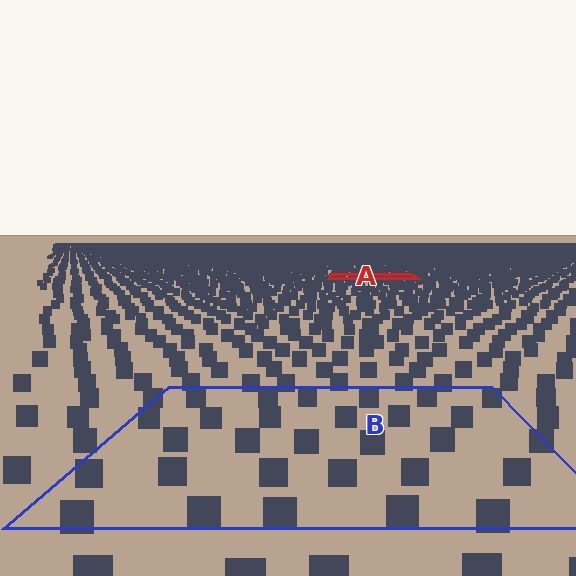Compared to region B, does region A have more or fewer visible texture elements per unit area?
Region A has more texture elements per unit area — they are packed more densely because it is farther away.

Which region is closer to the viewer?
Region B is closer. The texture elements there are larger and more spread out.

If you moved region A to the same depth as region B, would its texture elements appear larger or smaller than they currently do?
They would appear larger. At a closer depth, the same texture elements are projected at a bigger on-screen size.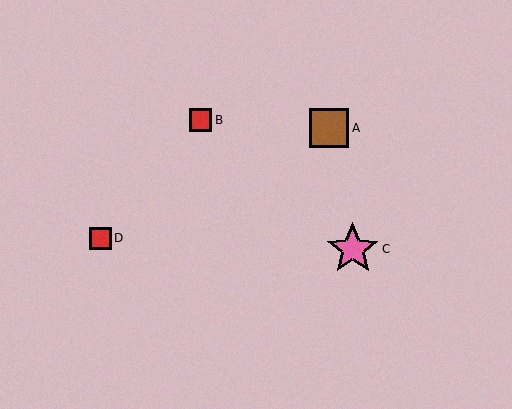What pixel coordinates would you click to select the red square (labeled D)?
Click at (101, 238) to select the red square D.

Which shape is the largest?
The pink star (labeled C) is the largest.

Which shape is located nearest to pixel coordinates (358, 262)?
The pink star (labeled C) at (353, 249) is nearest to that location.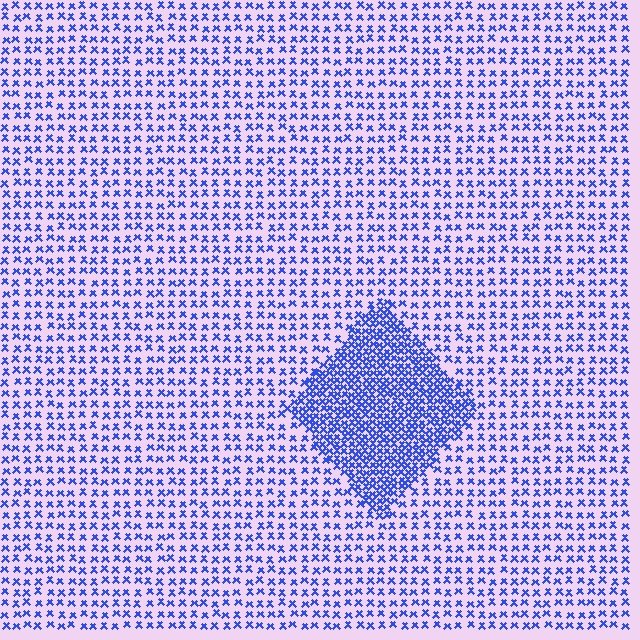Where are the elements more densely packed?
The elements are more densely packed inside the diamond boundary.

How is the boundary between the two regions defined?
The boundary is defined by a change in element density (approximately 2.4x ratio). All elements are the same color, size, and shape.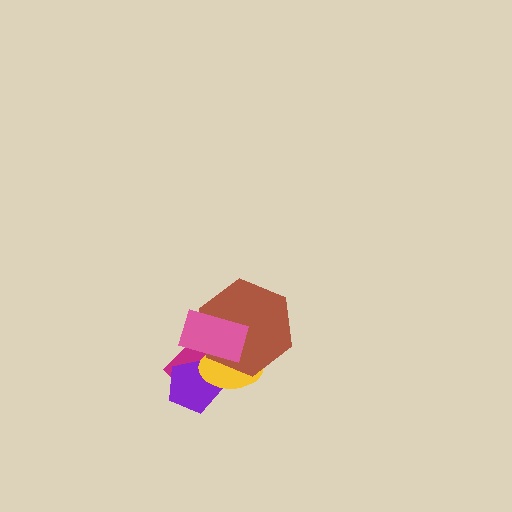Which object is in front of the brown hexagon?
The pink rectangle is in front of the brown hexagon.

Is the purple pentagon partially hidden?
Yes, it is partially covered by another shape.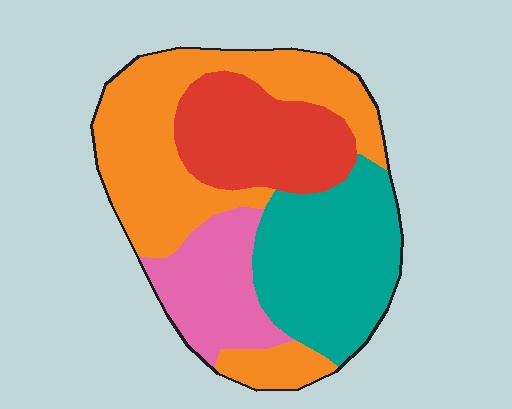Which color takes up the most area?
Orange, at roughly 35%.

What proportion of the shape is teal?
Teal covers about 25% of the shape.